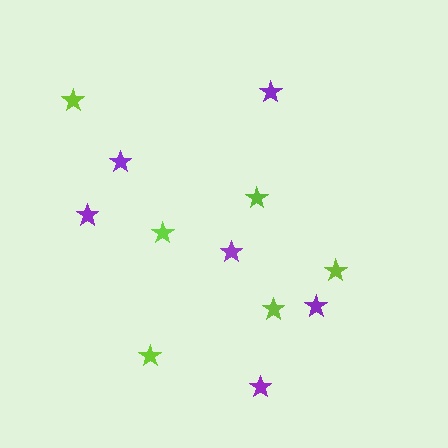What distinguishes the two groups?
There are 2 groups: one group of purple stars (6) and one group of lime stars (6).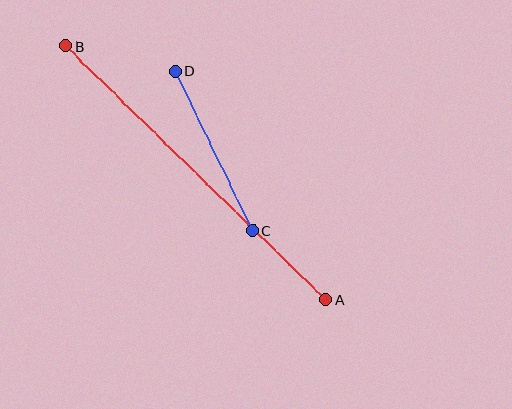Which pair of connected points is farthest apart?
Points A and B are farthest apart.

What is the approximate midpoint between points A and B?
The midpoint is at approximately (195, 173) pixels.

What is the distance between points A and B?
The distance is approximately 363 pixels.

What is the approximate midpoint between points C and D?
The midpoint is at approximately (214, 151) pixels.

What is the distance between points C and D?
The distance is approximately 177 pixels.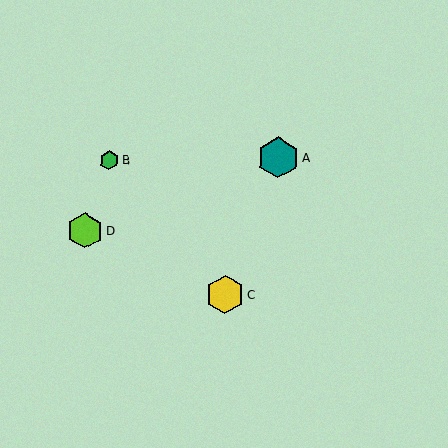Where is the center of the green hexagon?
The center of the green hexagon is at (109, 160).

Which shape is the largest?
The teal hexagon (labeled A) is the largest.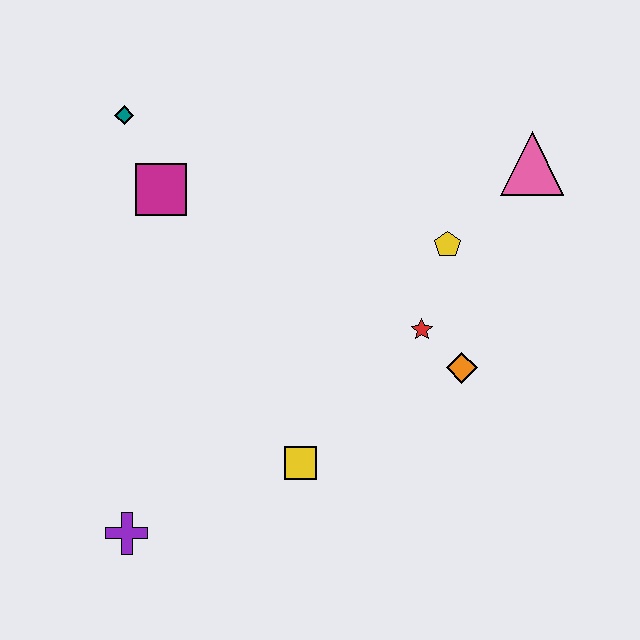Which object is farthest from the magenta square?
The pink triangle is farthest from the magenta square.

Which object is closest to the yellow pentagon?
The red star is closest to the yellow pentagon.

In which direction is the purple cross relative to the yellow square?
The purple cross is to the left of the yellow square.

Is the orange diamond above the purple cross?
Yes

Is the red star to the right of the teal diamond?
Yes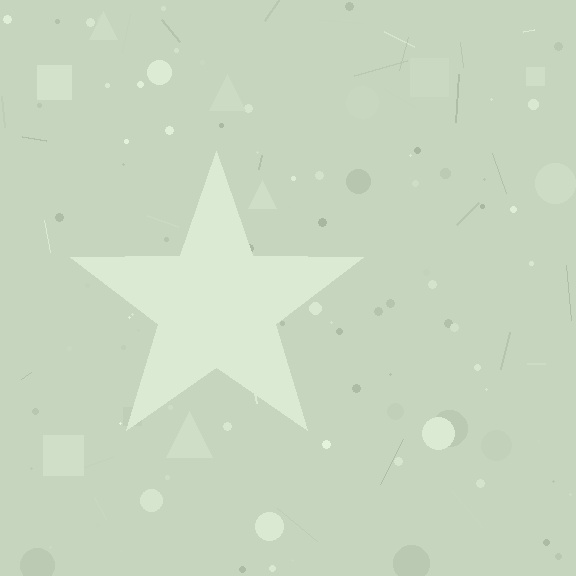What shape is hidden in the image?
A star is hidden in the image.